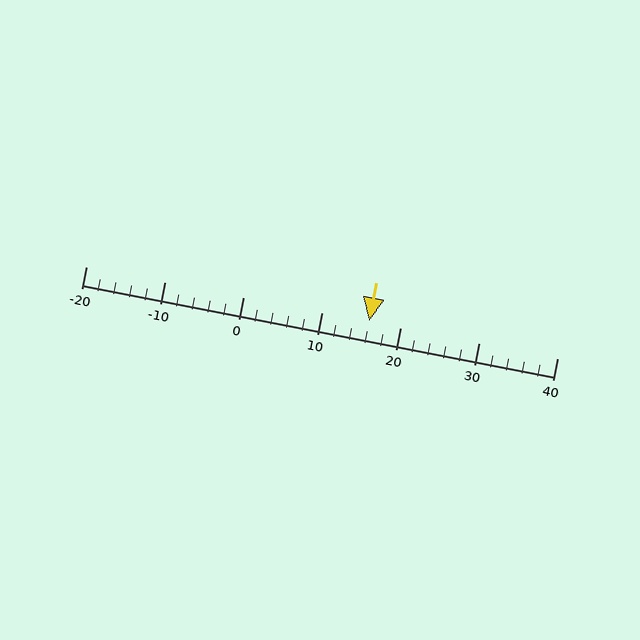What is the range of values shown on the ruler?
The ruler shows values from -20 to 40.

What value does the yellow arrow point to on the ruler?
The yellow arrow points to approximately 16.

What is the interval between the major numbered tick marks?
The major tick marks are spaced 10 units apart.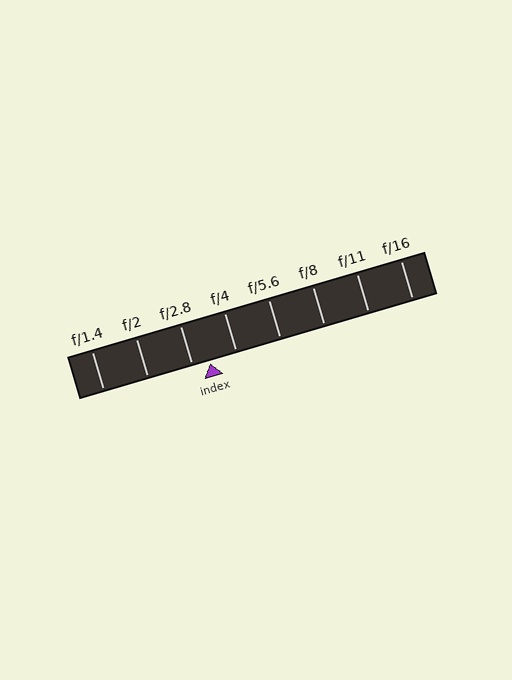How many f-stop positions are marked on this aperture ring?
There are 8 f-stop positions marked.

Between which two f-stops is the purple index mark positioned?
The index mark is between f/2.8 and f/4.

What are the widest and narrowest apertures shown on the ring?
The widest aperture shown is f/1.4 and the narrowest is f/16.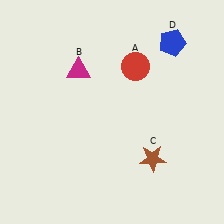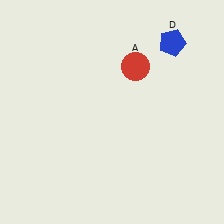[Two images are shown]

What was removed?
The magenta triangle (B), the brown star (C) were removed in Image 2.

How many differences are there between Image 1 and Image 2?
There are 2 differences between the two images.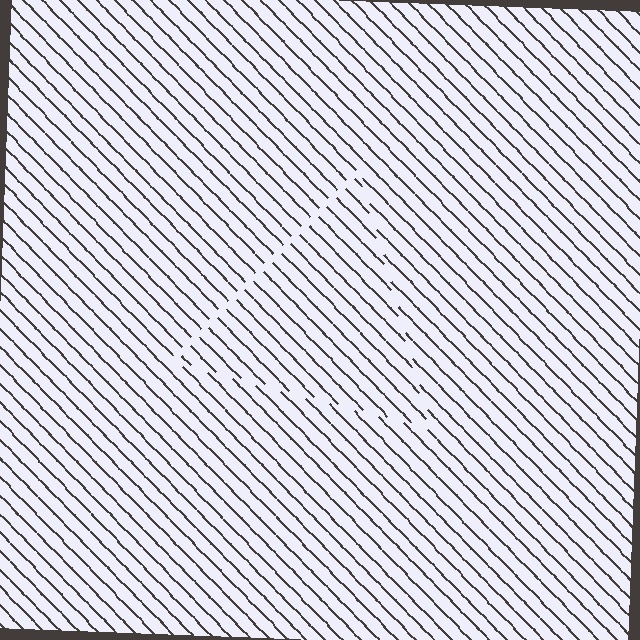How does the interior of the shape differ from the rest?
The interior of the shape contains the same grating, shifted by half a period — the contour is defined by the phase discontinuity where line-ends from the inner and outer gratings abut.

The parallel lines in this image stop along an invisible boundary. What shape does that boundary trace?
An illusory triangle. The interior of the shape contains the same grating, shifted by half a period — the contour is defined by the phase discontinuity where line-ends from the inner and outer gratings abut.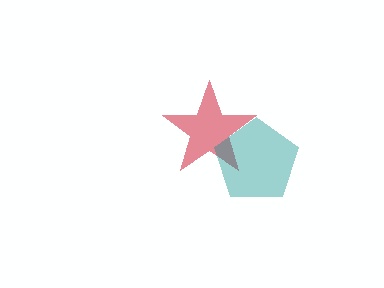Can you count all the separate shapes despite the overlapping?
Yes, there are 2 separate shapes.